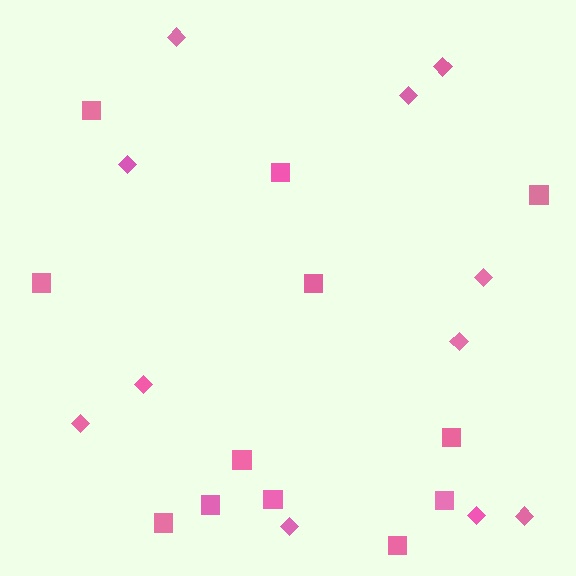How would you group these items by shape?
There are 2 groups: one group of squares (12) and one group of diamonds (11).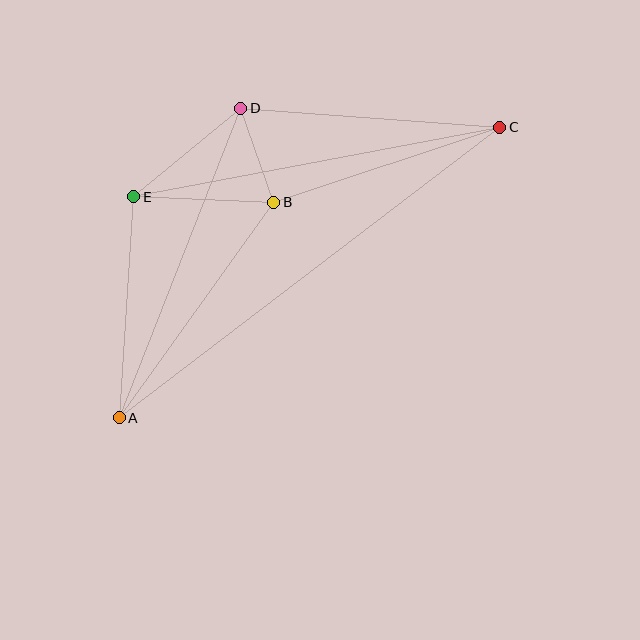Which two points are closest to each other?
Points B and D are closest to each other.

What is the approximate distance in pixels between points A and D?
The distance between A and D is approximately 332 pixels.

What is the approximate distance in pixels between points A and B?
The distance between A and B is approximately 265 pixels.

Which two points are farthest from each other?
Points A and C are farthest from each other.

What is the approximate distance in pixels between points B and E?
The distance between B and E is approximately 140 pixels.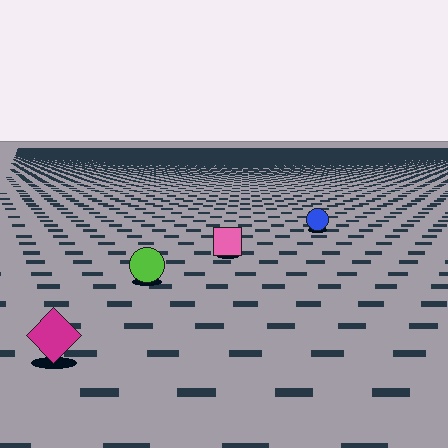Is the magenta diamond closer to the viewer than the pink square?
Yes. The magenta diamond is closer — you can tell from the texture gradient: the ground texture is coarser near it.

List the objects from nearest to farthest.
From nearest to farthest: the magenta diamond, the lime circle, the pink square, the blue circle.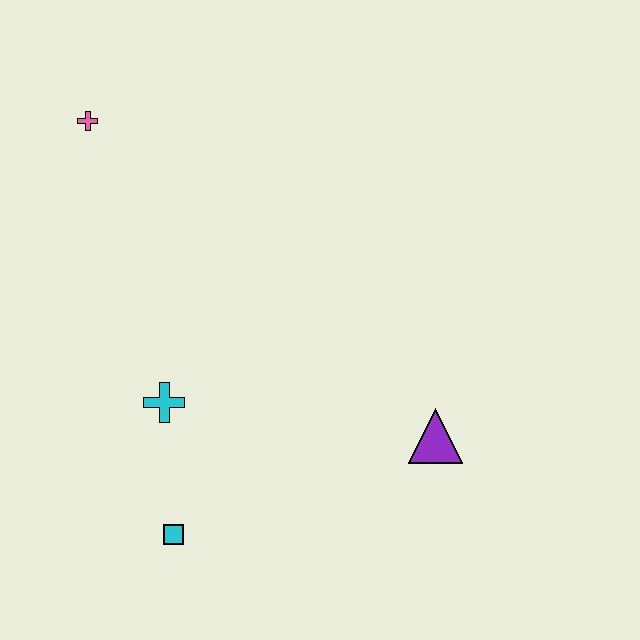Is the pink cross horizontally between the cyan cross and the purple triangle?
No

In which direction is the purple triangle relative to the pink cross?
The purple triangle is to the right of the pink cross.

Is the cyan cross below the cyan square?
No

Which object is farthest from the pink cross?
The purple triangle is farthest from the pink cross.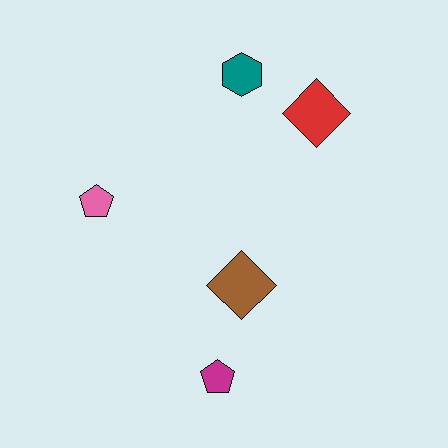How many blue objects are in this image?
There are no blue objects.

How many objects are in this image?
There are 5 objects.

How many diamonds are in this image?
There are 2 diamonds.